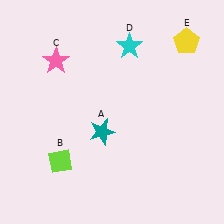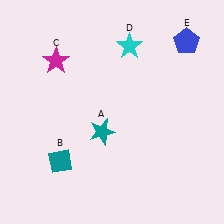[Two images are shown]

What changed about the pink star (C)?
In Image 1, C is pink. In Image 2, it changed to magenta.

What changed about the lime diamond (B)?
In Image 1, B is lime. In Image 2, it changed to teal.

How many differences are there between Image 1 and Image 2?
There are 3 differences between the two images.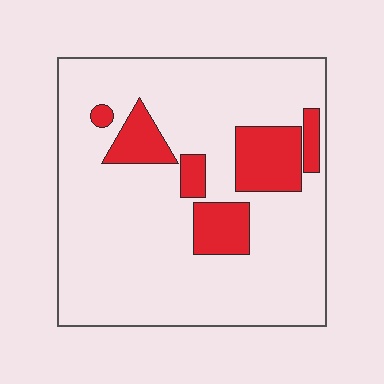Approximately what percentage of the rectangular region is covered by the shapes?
Approximately 20%.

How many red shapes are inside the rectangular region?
6.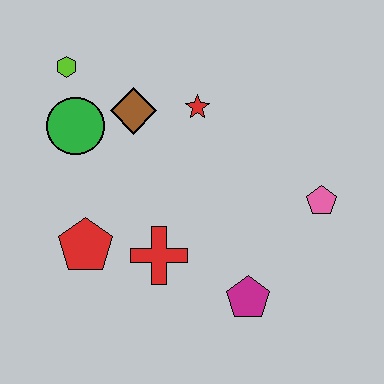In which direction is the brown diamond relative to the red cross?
The brown diamond is above the red cross.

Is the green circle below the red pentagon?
No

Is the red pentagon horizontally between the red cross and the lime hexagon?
Yes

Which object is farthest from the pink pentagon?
The lime hexagon is farthest from the pink pentagon.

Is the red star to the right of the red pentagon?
Yes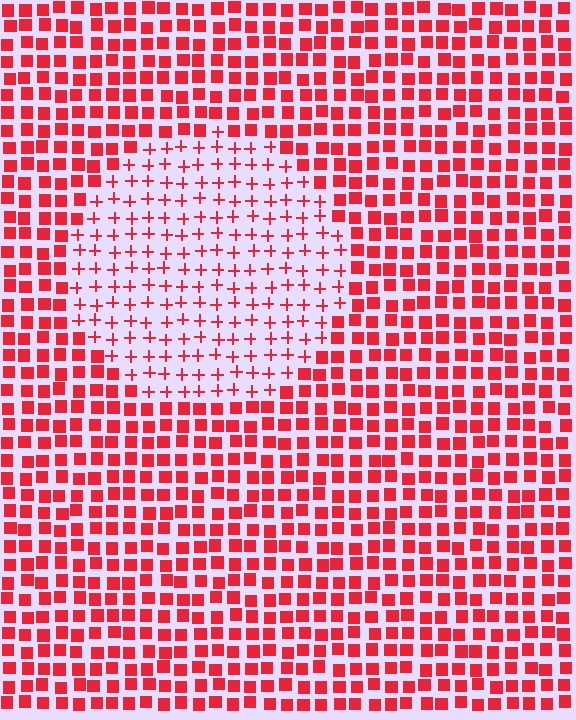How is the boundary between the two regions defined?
The boundary is defined by a change in element shape: plus signs inside vs. squares outside. All elements share the same color and spacing.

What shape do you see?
I see a circle.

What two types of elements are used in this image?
The image uses plus signs inside the circle region and squares outside it.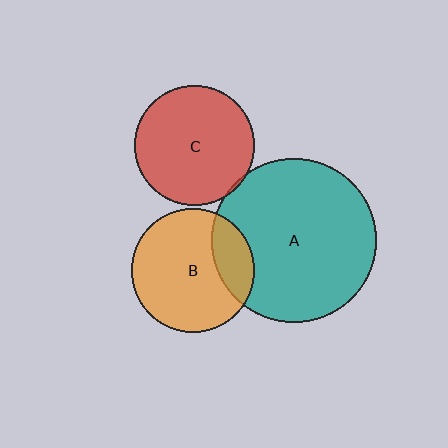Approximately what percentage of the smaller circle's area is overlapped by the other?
Approximately 20%.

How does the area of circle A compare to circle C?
Approximately 1.9 times.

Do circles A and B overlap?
Yes.